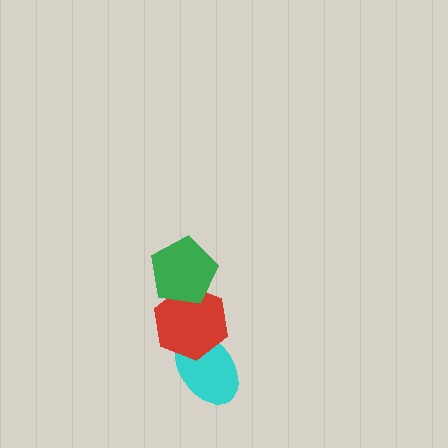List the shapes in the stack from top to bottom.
From top to bottom: the green pentagon, the red hexagon, the cyan ellipse.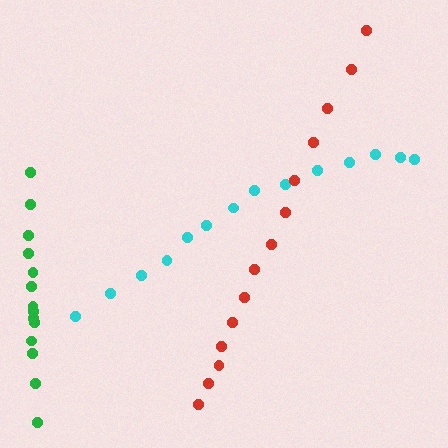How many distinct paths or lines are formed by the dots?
There are 3 distinct paths.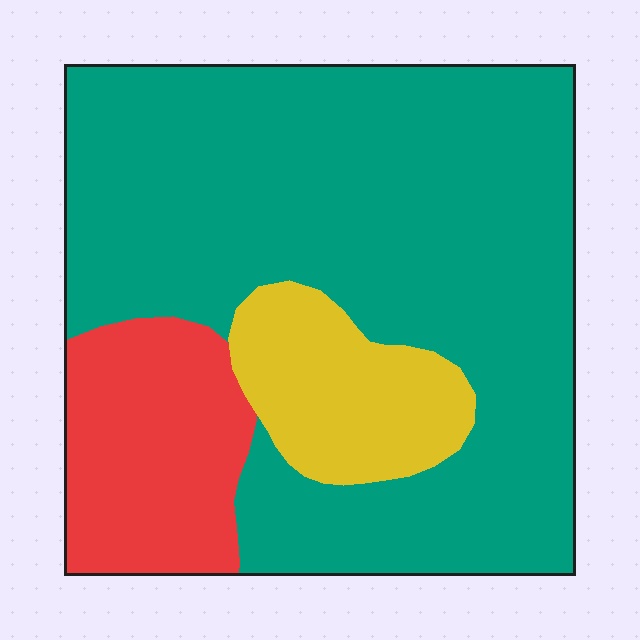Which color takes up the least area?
Yellow, at roughly 15%.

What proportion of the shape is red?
Red takes up about one sixth (1/6) of the shape.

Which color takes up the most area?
Teal, at roughly 70%.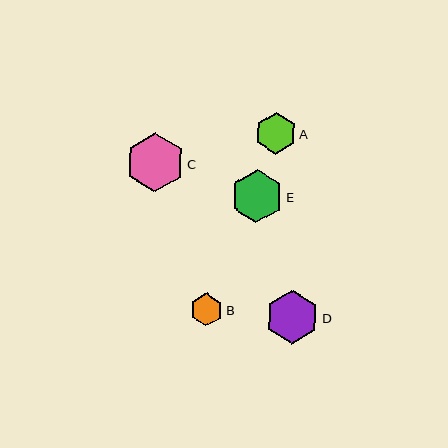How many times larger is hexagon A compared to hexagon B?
Hexagon A is approximately 1.3 times the size of hexagon B.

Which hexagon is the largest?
Hexagon C is the largest with a size of approximately 59 pixels.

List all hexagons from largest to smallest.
From largest to smallest: C, D, E, A, B.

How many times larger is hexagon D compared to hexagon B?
Hexagon D is approximately 1.6 times the size of hexagon B.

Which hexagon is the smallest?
Hexagon B is the smallest with a size of approximately 33 pixels.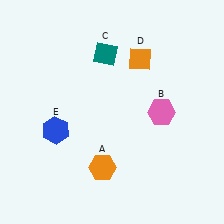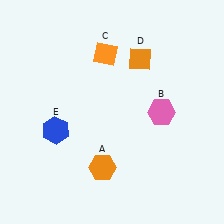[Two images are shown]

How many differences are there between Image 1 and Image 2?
There is 1 difference between the two images.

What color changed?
The diamond (C) changed from teal in Image 1 to orange in Image 2.